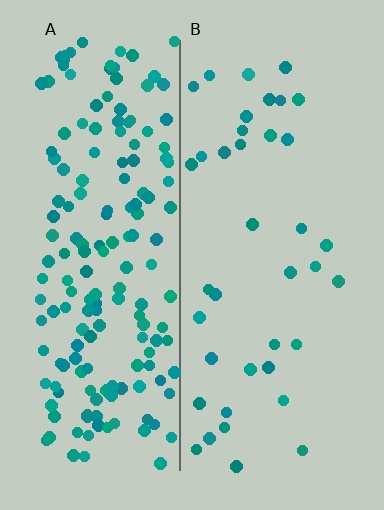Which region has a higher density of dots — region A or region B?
A (the left).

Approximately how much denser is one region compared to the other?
Approximately 4.4× — region A over region B.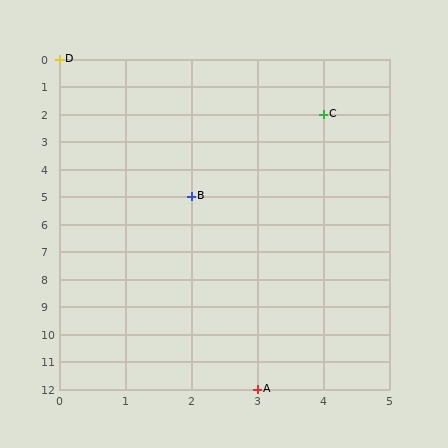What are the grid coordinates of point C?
Point C is at grid coordinates (4, 2).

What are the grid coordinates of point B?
Point B is at grid coordinates (2, 5).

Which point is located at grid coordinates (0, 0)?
Point D is at (0, 0).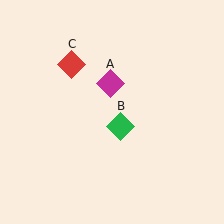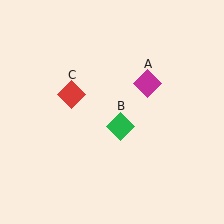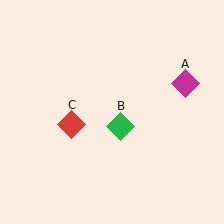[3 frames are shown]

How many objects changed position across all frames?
2 objects changed position: magenta diamond (object A), red diamond (object C).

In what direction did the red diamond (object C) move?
The red diamond (object C) moved down.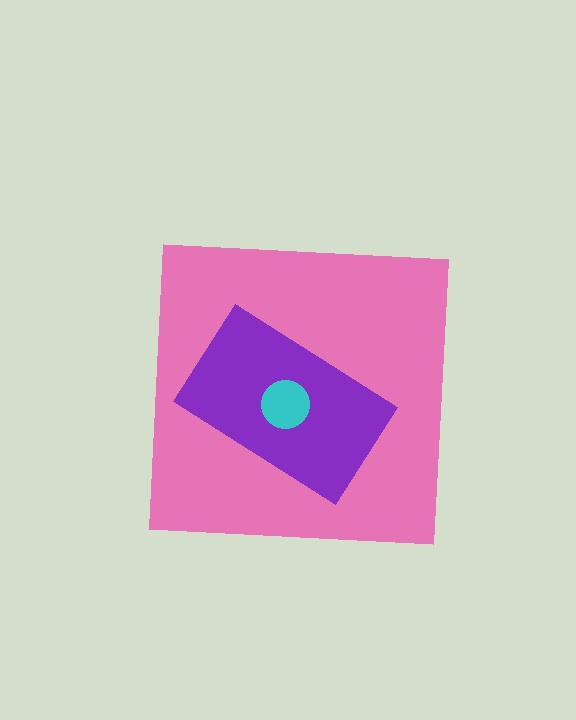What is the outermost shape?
The pink square.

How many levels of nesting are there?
3.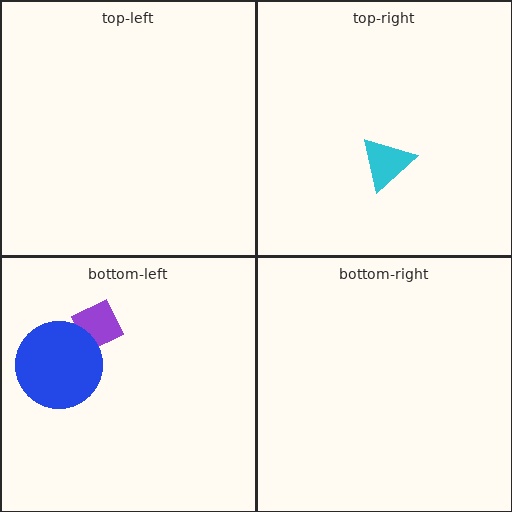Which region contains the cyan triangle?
The top-right region.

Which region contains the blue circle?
The bottom-left region.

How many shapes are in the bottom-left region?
2.